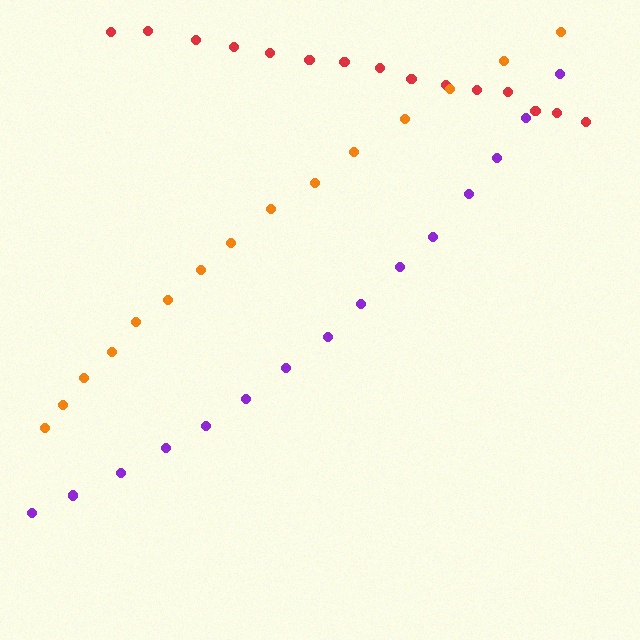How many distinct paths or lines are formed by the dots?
There are 3 distinct paths.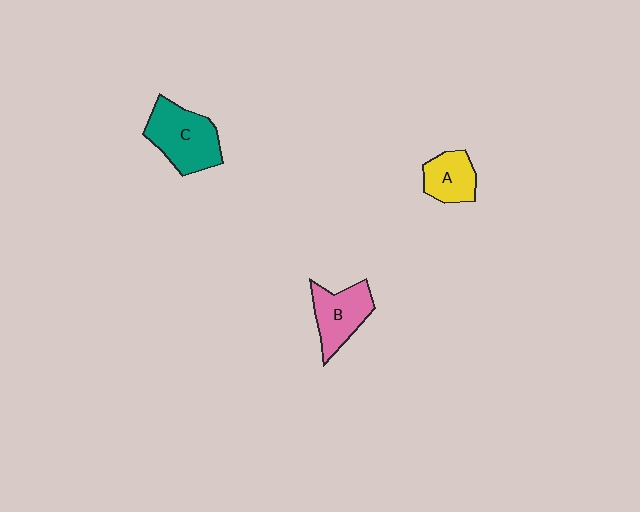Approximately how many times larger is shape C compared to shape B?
Approximately 1.3 times.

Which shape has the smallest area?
Shape A (yellow).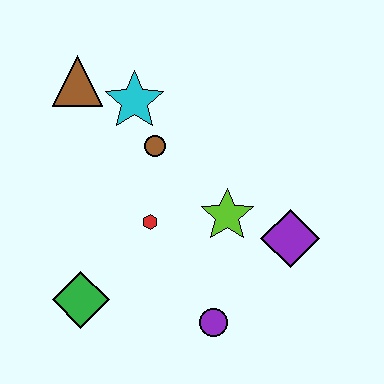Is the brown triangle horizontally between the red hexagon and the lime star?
No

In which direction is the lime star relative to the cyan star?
The lime star is below the cyan star.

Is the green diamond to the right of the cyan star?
No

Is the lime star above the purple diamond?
Yes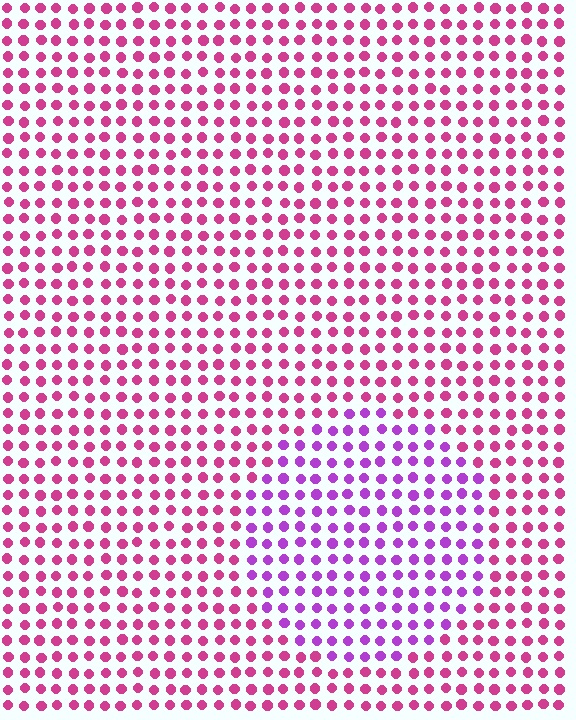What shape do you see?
I see a circle.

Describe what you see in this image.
The image is filled with small magenta elements in a uniform arrangement. A circle-shaped region is visible where the elements are tinted to a slightly different hue, forming a subtle color boundary.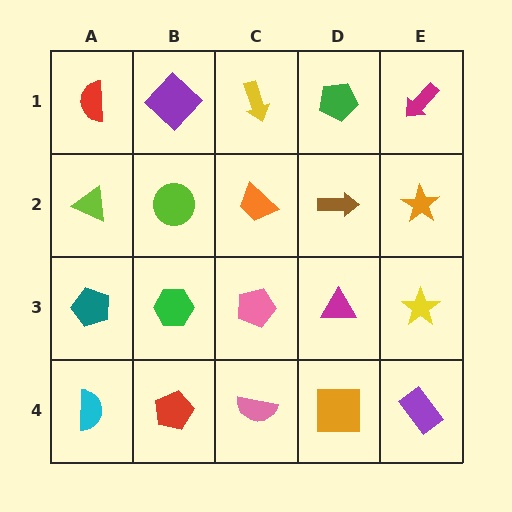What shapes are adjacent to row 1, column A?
A lime triangle (row 2, column A), a purple diamond (row 1, column B).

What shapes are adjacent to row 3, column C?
An orange trapezoid (row 2, column C), a pink semicircle (row 4, column C), a green hexagon (row 3, column B), a magenta triangle (row 3, column D).